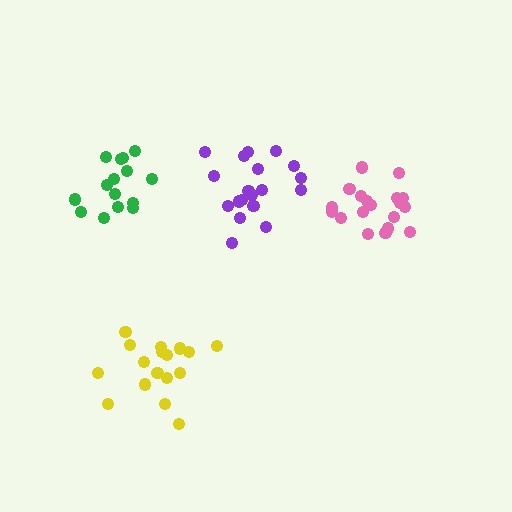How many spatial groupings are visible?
There are 4 spatial groupings.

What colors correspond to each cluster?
The clusters are colored: purple, pink, yellow, green.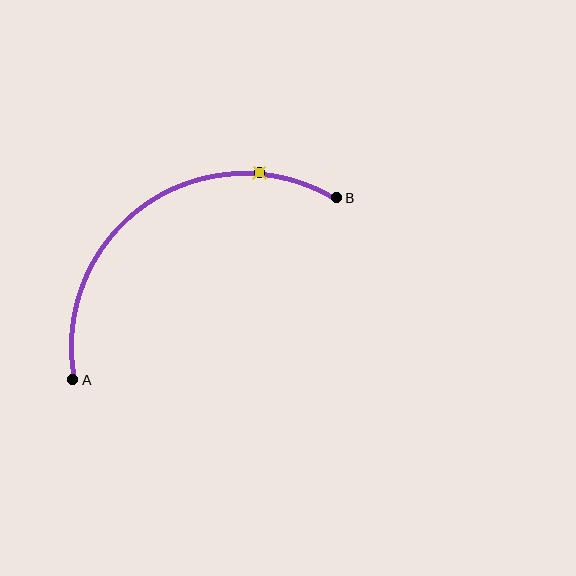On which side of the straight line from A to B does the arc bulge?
The arc bulges above and to the left of the straight line connecting A and B.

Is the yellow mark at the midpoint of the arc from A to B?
No. The yellow mark lies on the arc but is closer to endpoint B. The arc midpoint would be at the point on the curve equidistant along the arc from both A and B.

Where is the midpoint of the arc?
The arc midpoint is the point on the curve farthest from the straight line joining A and B. It sits above and to the left of that line.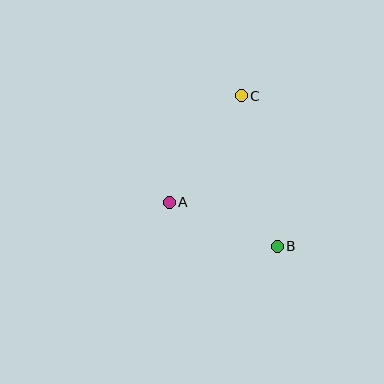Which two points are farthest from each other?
Points B and C are farthest from each other.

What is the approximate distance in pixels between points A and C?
The distance between A and C is approximately 128 pixels.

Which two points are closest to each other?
Points A and B are closest to each other.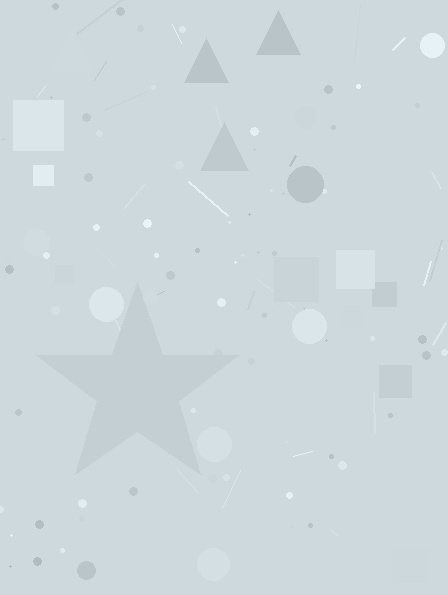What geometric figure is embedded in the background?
A star is embedded in the background.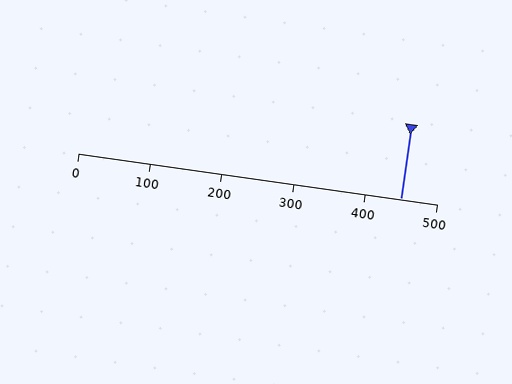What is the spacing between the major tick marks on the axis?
The major ticks are spaced 100 apart.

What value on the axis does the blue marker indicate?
The marker indicates approximately 450.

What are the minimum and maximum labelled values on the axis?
The axis runs from 0 to 500.